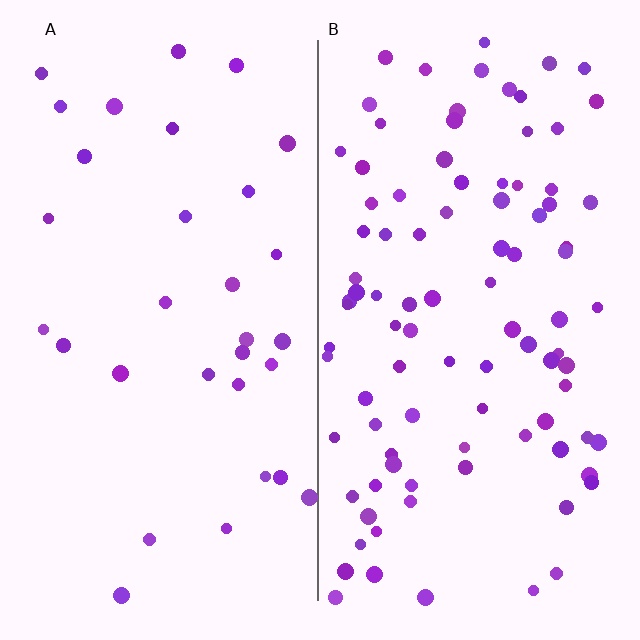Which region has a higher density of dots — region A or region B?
B (the right).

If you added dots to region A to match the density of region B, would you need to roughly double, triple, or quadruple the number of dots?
Approximately triple.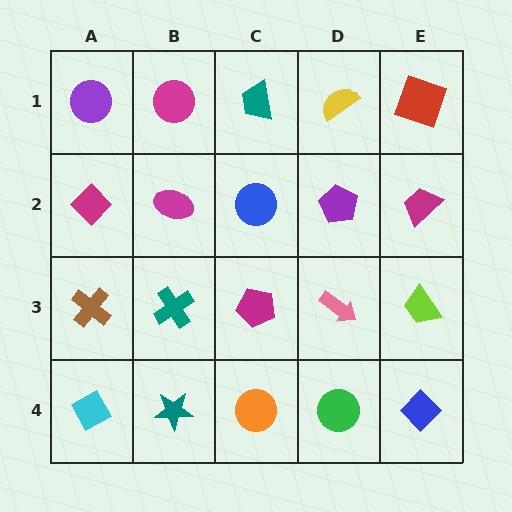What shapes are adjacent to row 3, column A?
A magenta diamond (row 2, column A), a cyan diamond (row 4, column A), a teal cross (row 3, column B).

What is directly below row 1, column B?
A magenta ellipse.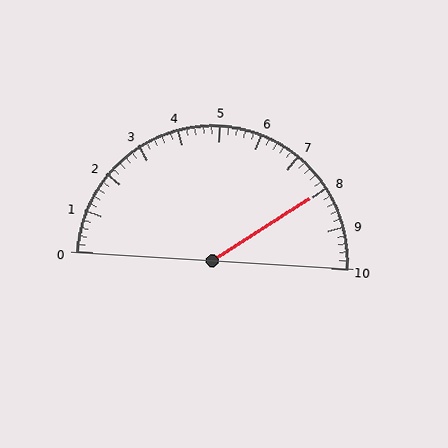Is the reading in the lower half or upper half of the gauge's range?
The reading is in the upper half of the range (0 to 10).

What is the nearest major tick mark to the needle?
The nearest major tick mark is 8.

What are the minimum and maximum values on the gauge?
The gauge ranges from 0 to 10.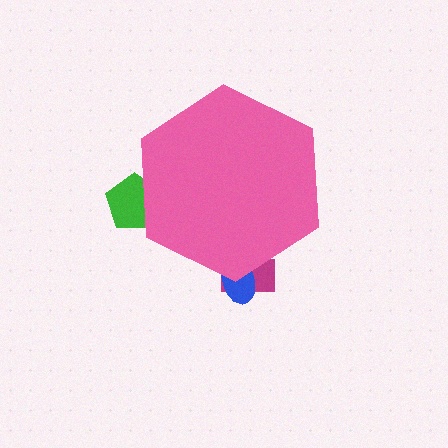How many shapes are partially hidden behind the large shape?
3 shapes are partially hidden.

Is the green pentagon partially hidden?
Yes, the green pentagon is partially hidden behind the pink hexagon.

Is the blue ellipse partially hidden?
Yes, the blue ellipse is partially hidden behind the pink hexagon.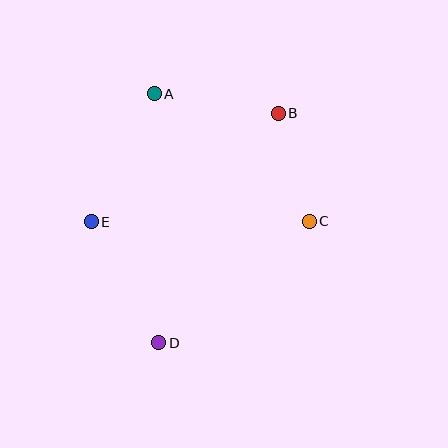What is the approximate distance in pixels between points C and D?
The distance between C and D is approximately 193 pixels.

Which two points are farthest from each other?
Points B and D are farthest from each other.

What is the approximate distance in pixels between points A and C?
The distance between A and C is approximately 201 pixels.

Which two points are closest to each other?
Points B and C are closest to each other.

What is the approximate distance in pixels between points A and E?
The distance between A and E is approximately 143 pixels.